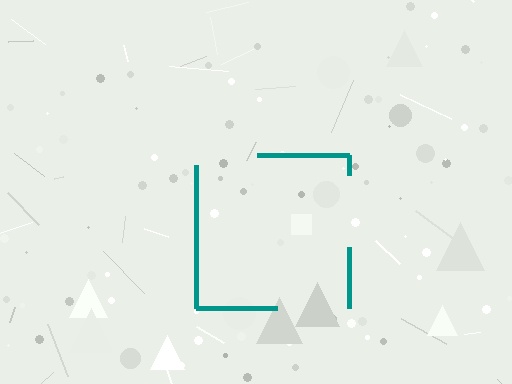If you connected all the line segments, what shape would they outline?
They would outline a square.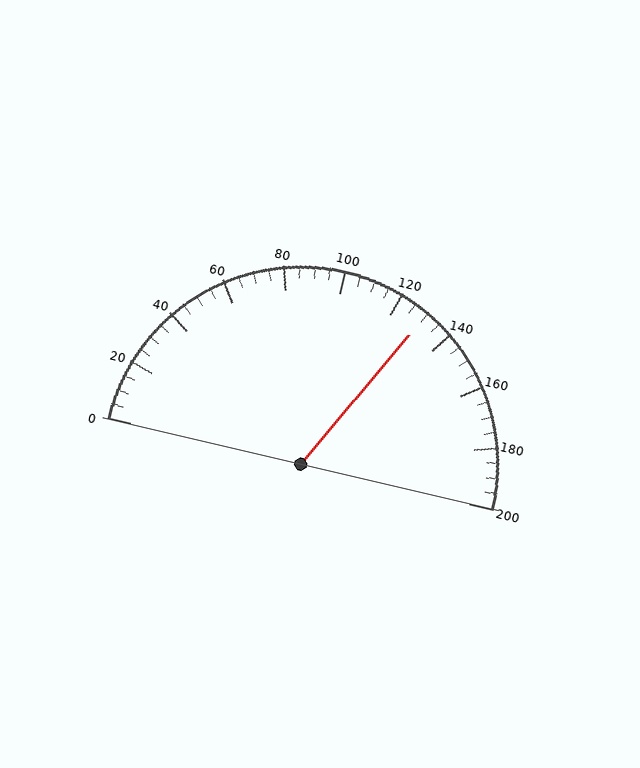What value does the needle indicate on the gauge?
The needle indicates approximately 130.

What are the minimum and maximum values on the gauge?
The gauge ranges from 0 to 200.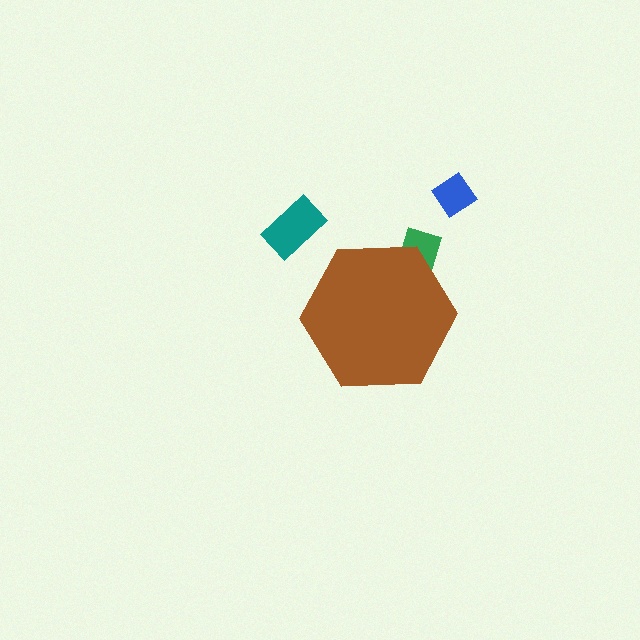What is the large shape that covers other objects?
A brown hexagon.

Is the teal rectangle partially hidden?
No, the teal rectangle is fully visible.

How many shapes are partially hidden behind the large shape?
1 shape is partially hidden.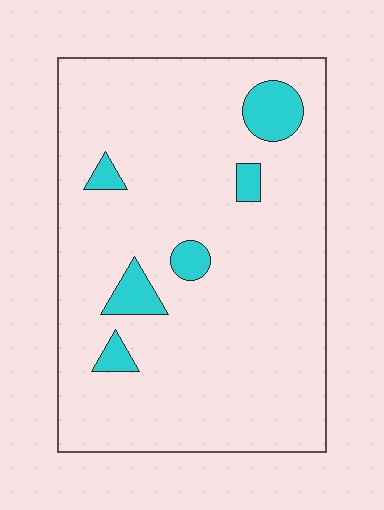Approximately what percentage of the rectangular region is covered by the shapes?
Approximately 10%.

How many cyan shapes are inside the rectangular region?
6.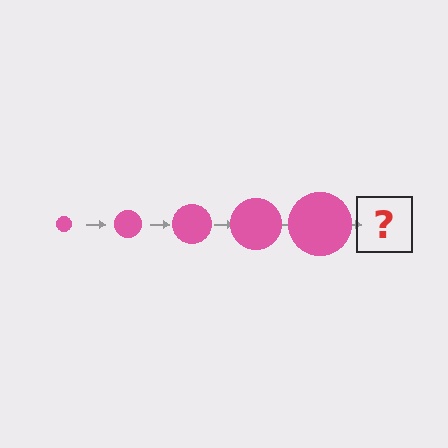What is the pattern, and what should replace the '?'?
The pattern is that the circle gets progressively larger each step. The '?' should be a pink circle, larger than the previous one.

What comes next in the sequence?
The next element should be a pink circle, larger than the previous one.